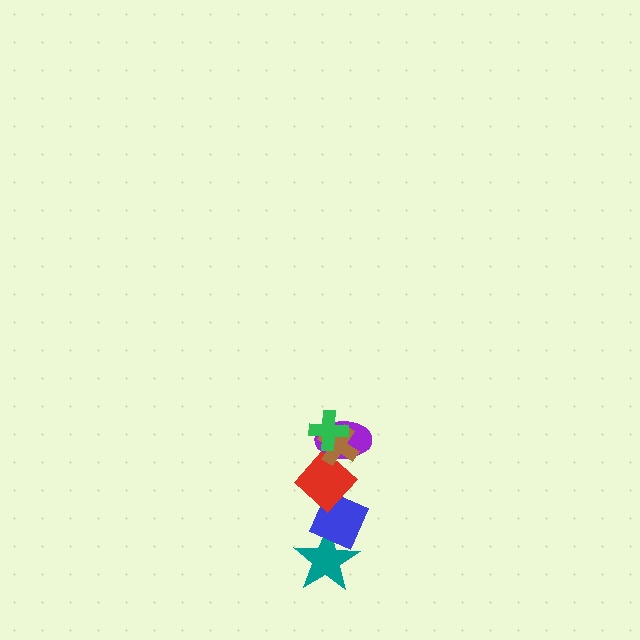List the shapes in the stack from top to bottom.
From top to bottom: the green cross, the brown cross, the purple ellipse, the red diamond, the blue diamond, the teal star.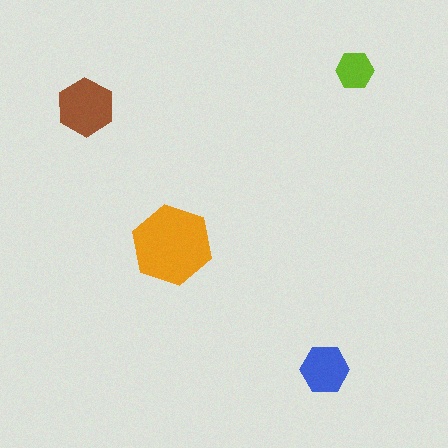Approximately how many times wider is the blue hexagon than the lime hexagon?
About 1.5 times wider.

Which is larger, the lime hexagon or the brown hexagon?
The brown one.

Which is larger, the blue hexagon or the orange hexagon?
The orange one.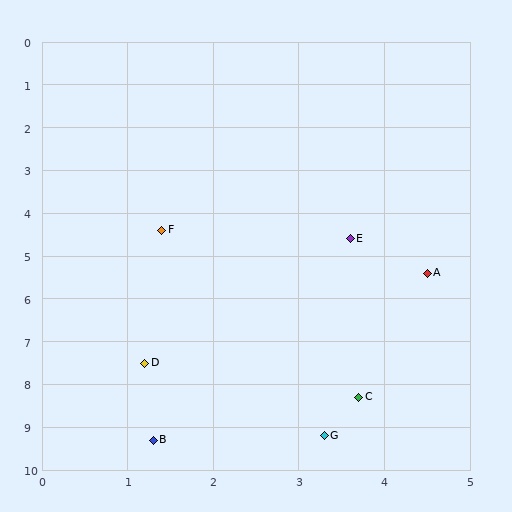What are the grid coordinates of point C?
Point C is at approximately (3.7, 8.3).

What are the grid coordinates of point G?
Point G is at approximately (3.3, 9.2).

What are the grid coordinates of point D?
Point D is at approximately (1.2, 7.5).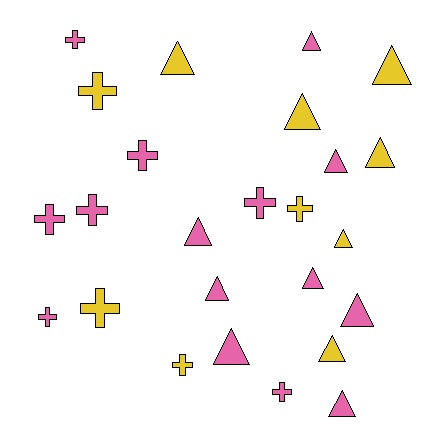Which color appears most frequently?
Pink, with 15 objects.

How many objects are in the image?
There are 25 objects.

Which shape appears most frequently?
Triangle, with 14 objects.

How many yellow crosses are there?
There are 4 yellow crosses.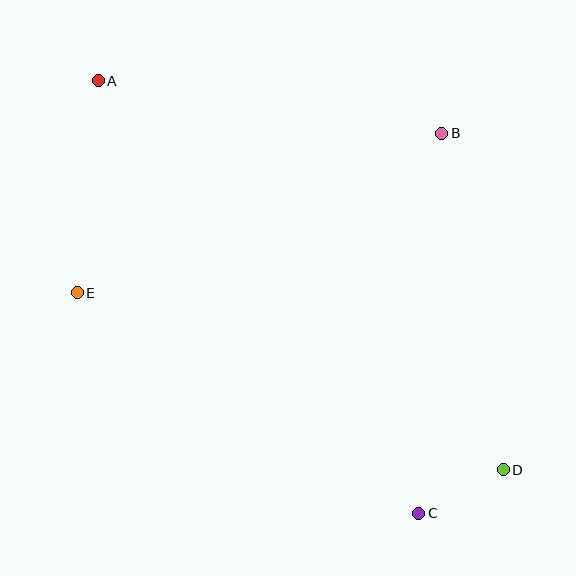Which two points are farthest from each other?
Points A and D are farthest from each other.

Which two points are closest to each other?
Points C and D are closest to each other.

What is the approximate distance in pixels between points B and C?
The distance between B and C is approximately 381 pixels.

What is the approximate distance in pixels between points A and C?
The distance between A and C is approximately 538 pixels.